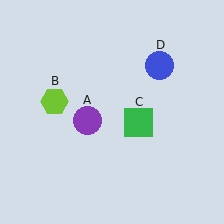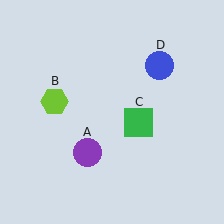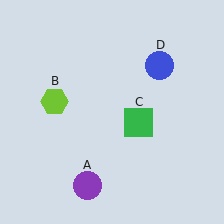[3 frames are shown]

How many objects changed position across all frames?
1 object changed position: purple circle (object A).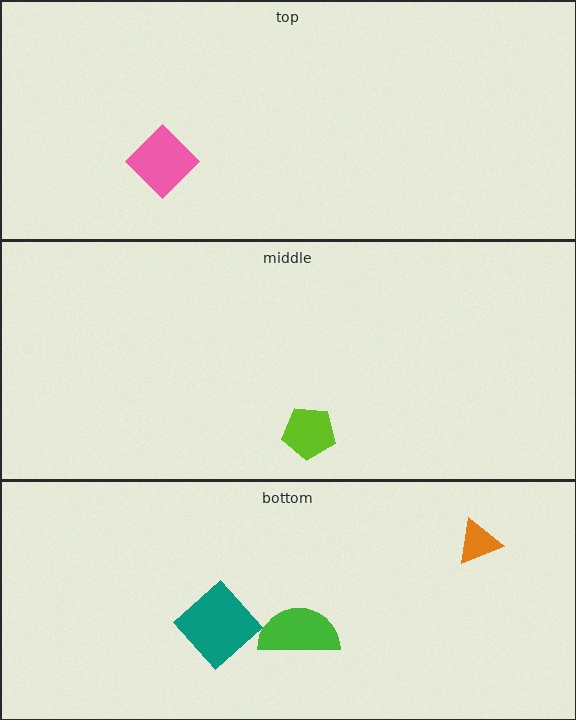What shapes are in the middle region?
The lime pentagon.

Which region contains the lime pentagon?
The middle region.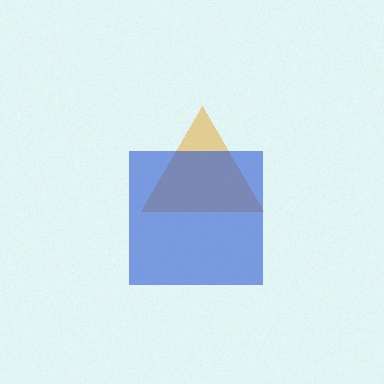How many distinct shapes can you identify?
There are 2 distinct shapes: an orange triangle, a blue square.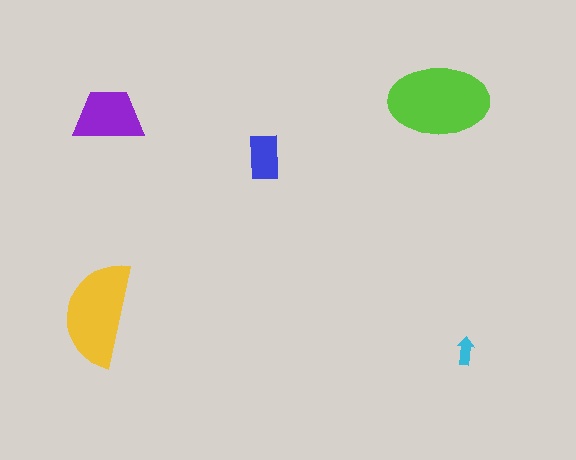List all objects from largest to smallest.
The lime ellipse, the yellow semicircle, the purple trapezoid, the blue rectangle, the cyan arrow.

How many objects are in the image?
There are 5 objects in the image.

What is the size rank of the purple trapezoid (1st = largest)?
3rd.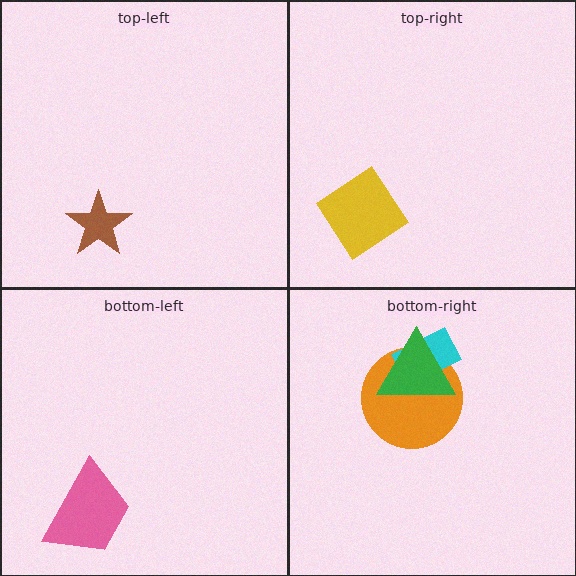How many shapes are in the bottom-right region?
3.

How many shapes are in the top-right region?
1.